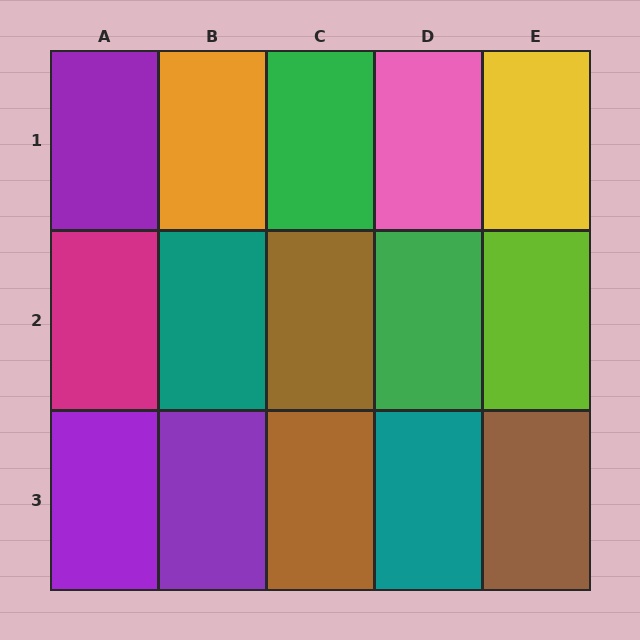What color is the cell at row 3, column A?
Purple.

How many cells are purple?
3 cells are purple.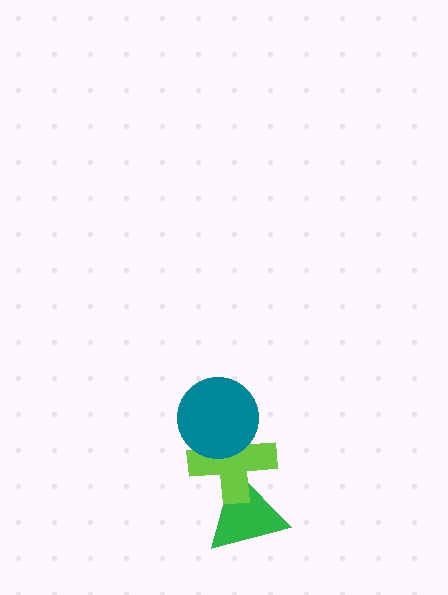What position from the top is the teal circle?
The teal circle is 1st from the top.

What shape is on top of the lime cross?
The teal circle is on top of the lime cross.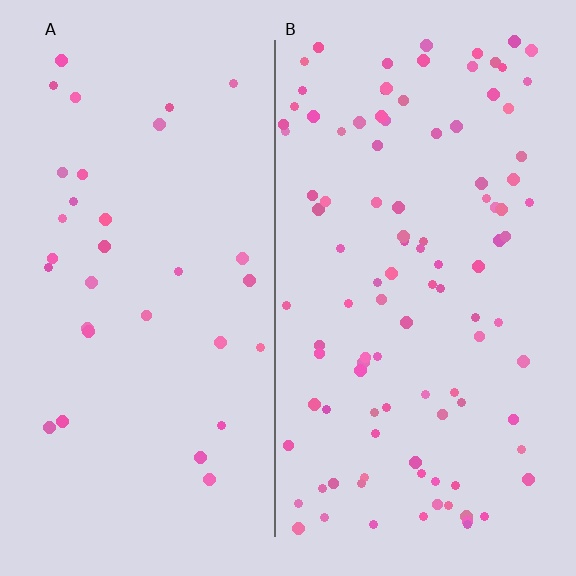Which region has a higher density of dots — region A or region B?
B (the right).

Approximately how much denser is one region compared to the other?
Approximately 3.2× — region B over region A.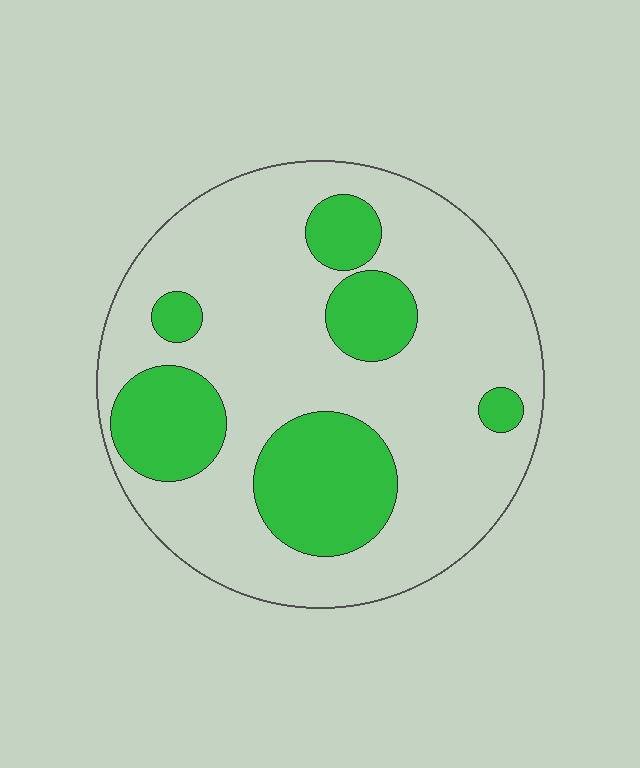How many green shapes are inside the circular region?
6.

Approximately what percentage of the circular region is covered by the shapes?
Approximately 25%.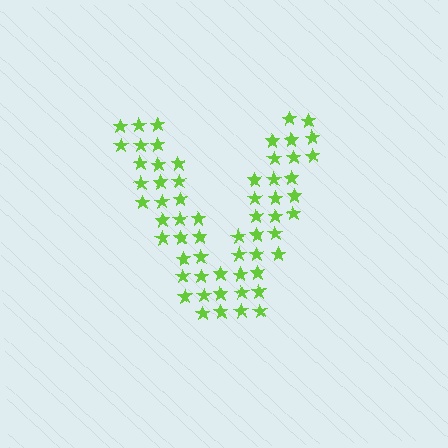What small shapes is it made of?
It is made of small stars.